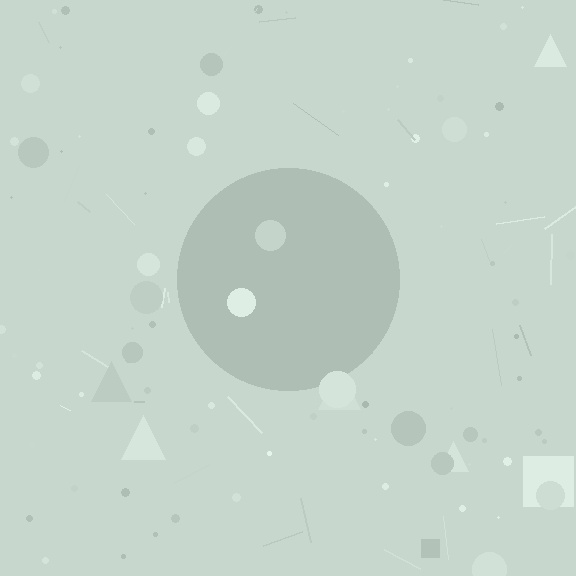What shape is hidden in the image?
A circle is hidden in the image.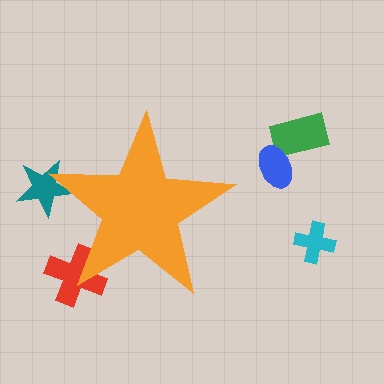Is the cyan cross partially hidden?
No, the cyan cross is fully visible.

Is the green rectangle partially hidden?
No, the green rectangle is fully visible.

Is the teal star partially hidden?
Yes, the teal star is partially hidden behind the orange star.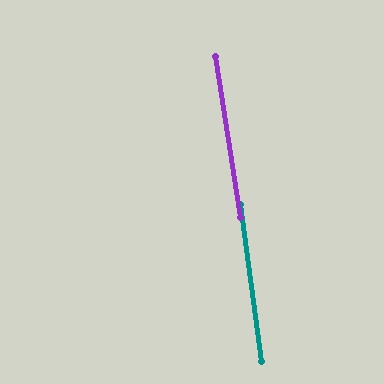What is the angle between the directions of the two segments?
Approximately 2 degrees.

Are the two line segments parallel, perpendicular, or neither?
Parallel — their directions differ by only 1.5°.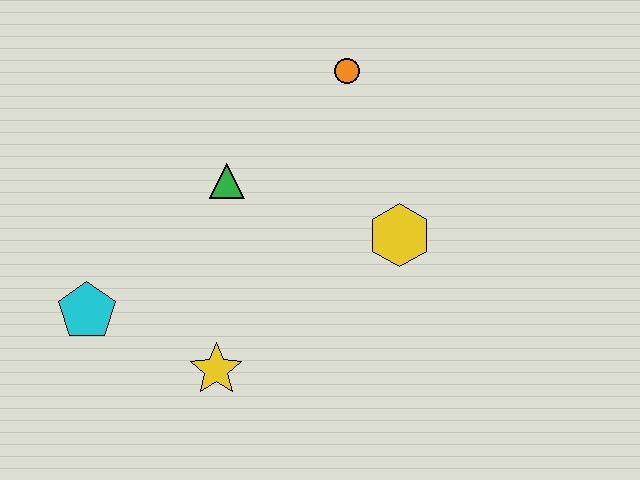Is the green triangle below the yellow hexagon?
No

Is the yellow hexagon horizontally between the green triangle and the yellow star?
No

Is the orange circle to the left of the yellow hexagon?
Yes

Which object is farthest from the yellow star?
The orange circle is farthest from the yellow star.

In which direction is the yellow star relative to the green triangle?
The yellow star is below the green triangle.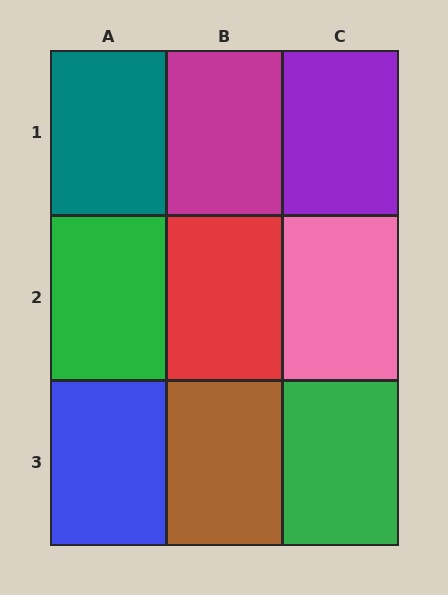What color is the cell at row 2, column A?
Green.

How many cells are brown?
1 cell is brown.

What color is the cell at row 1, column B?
Magenta.